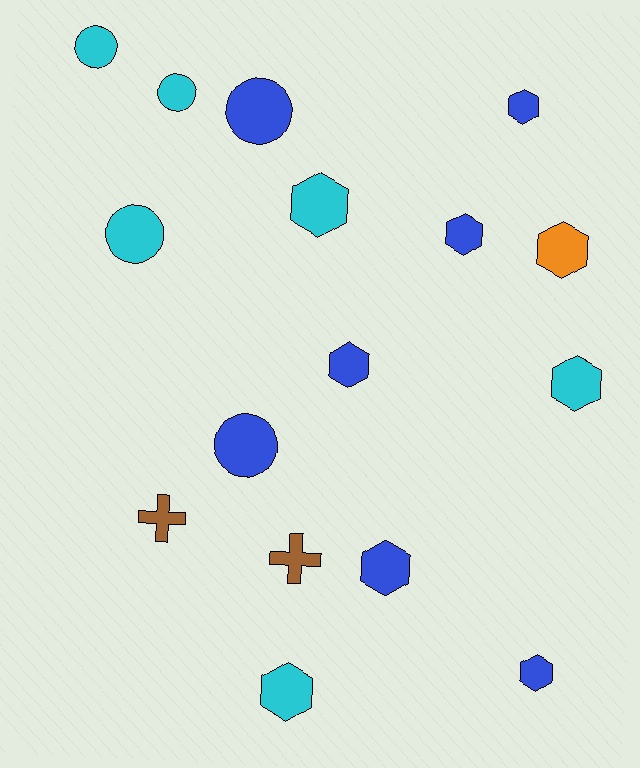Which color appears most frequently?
Blue, with 7 objects.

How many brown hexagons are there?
There are no brown hexagons.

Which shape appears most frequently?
Hexagon, with 9 objects.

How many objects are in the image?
There are 16 objects.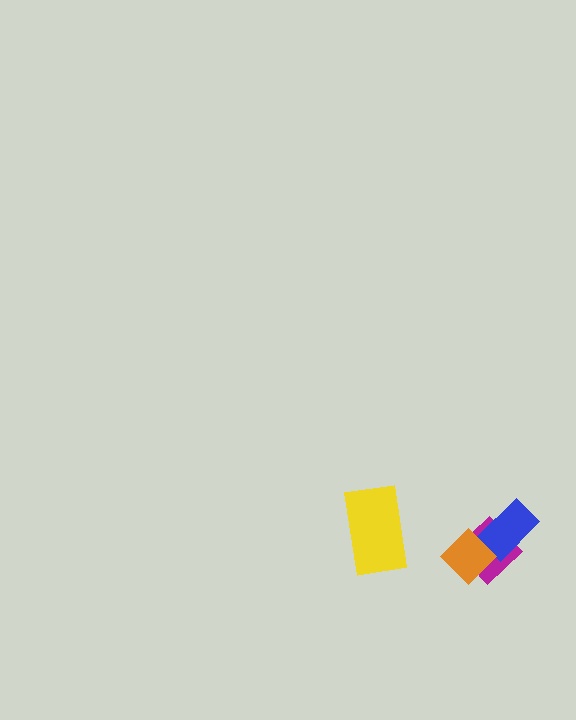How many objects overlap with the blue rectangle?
2 objects overlap with the blue rectangle.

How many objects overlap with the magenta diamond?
2 objects overlap with the magenta diamond.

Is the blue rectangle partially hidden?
Yes, it is partially covered by another shape.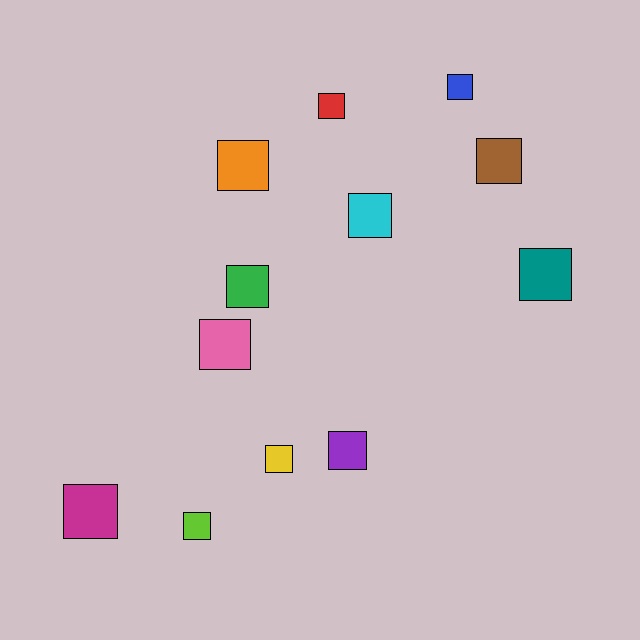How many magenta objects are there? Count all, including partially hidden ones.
There is 1 magenta object.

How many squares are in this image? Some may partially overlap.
There are 12 squares.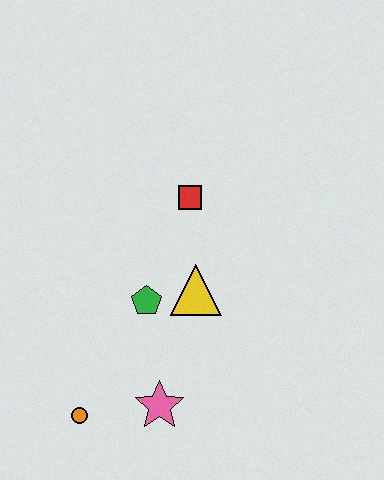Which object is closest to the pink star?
The orange circle is closest to the pink star.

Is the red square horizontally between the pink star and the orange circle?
No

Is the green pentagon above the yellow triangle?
No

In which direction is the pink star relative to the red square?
The pink star is below the red square.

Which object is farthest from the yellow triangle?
The orange circle is farthest from the yellow triangle.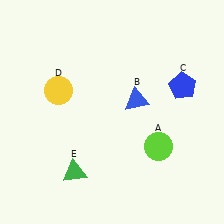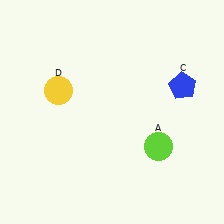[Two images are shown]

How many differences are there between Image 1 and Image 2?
There are 2 differences between the two images.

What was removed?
The blue triangle (B), the green triangle (E) were removed in Image 2.